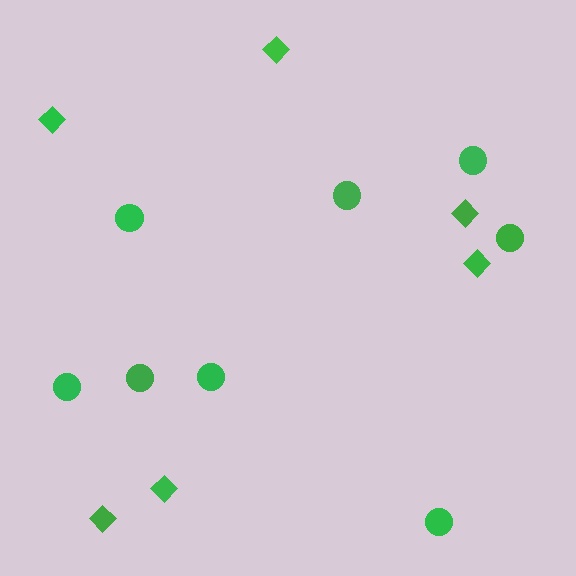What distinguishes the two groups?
There are 2 groups: one group of diamonds (6) and one group of circles (8).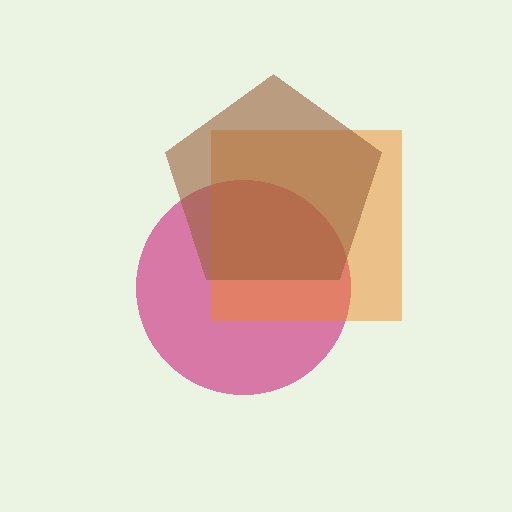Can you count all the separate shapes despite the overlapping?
Yes, there are 3 separate shapes.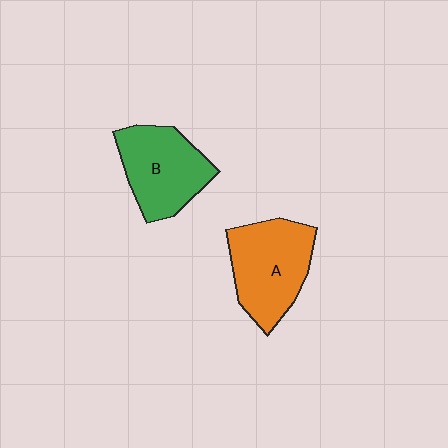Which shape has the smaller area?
Shape B (green).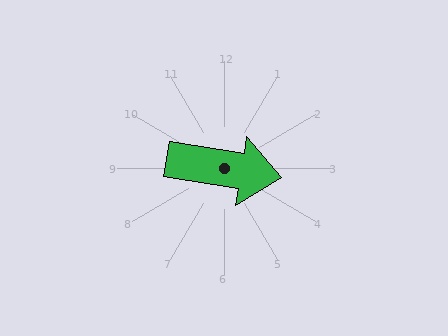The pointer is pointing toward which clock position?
Roughly 3 o'clock.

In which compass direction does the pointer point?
East.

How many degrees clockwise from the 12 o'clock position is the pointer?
Approximately 99 degrees.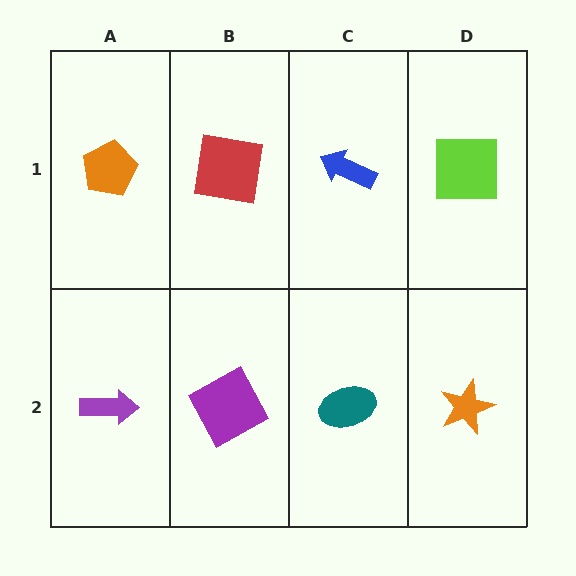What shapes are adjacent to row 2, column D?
A lime square (row 1, column D), a teal ellipse (row 2, column C).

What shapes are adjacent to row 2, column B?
A red square (row 1, column B), a purple arrow (row 2, column A), a teal ellipse (row 2, column C).